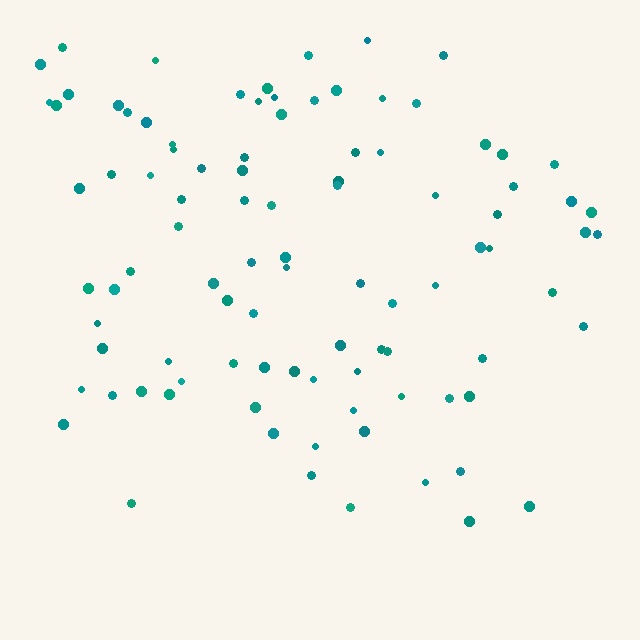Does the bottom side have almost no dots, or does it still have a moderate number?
Still a moderate number, just noticeably fewer than the top.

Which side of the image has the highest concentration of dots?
The top.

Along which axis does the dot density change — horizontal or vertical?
Vertical.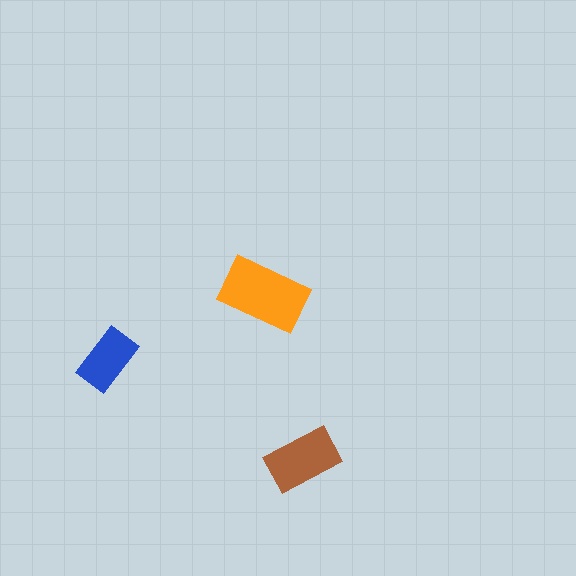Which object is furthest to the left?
The blue rectangle is leftmost.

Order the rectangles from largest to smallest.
the orange one, the brown one, the blue one.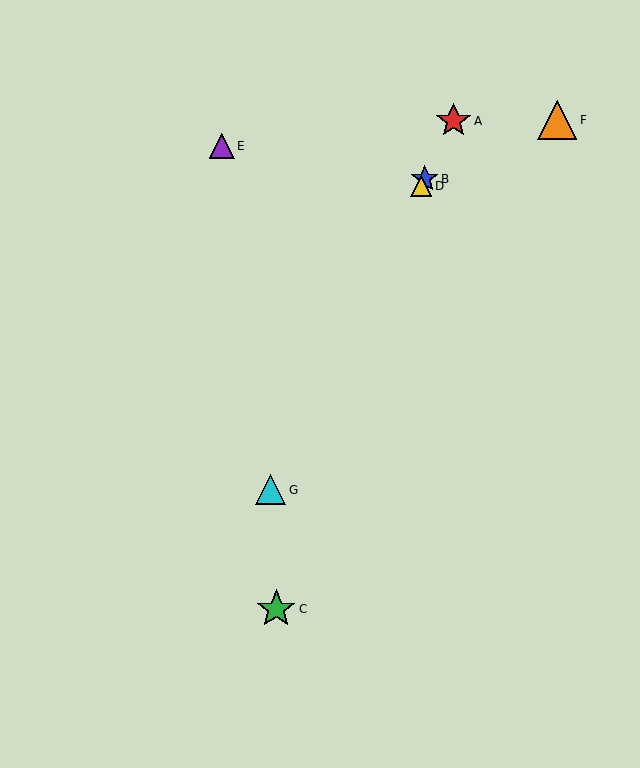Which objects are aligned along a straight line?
Objects A, B, D, G are aligned along a straight line.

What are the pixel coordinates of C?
Object C is at (276, 609).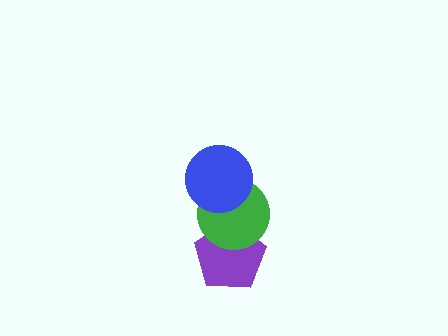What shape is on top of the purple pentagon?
The green circle is on top of the purple pentagon.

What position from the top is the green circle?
The green circle is 2nd from the top.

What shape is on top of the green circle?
The blue circle is on top of the green circle.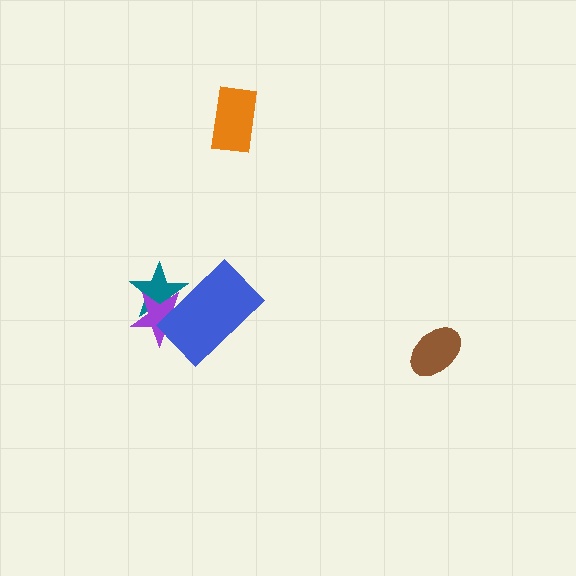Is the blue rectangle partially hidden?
No, no other shape covers it.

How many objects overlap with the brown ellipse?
0 objects overlap with the brown ellipse.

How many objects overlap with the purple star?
2 objects overlap with the purple star.